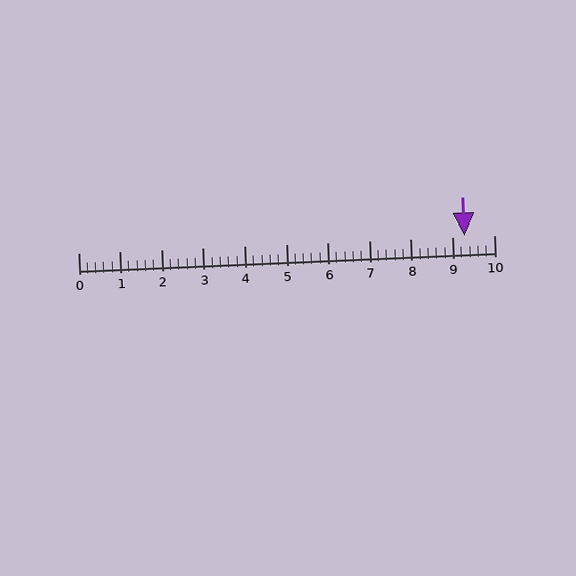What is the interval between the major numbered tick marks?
The major tick marks are spaced 1 units apart.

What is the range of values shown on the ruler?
The ruler shows values from 0 to 10.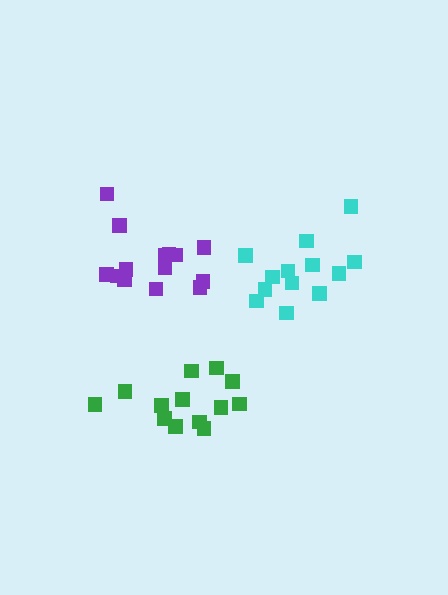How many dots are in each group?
Group 1: 13 dots, Group 2: 13 dots, Group 3: 14 dots (40 total).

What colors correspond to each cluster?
The clusters are colored: cyan, green, purple.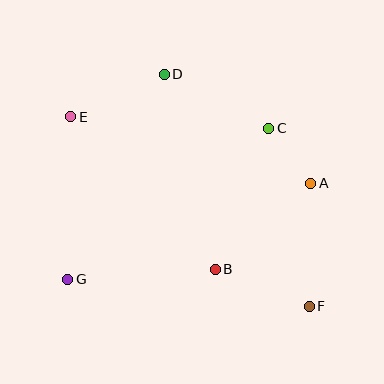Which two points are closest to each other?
Points A and C are closest to each other.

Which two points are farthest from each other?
Points E and F are farthest from each other.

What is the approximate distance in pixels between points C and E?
The distance between C and E is approximately 199 pixels.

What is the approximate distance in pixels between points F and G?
The distance between F and G is approximately 243 pixels.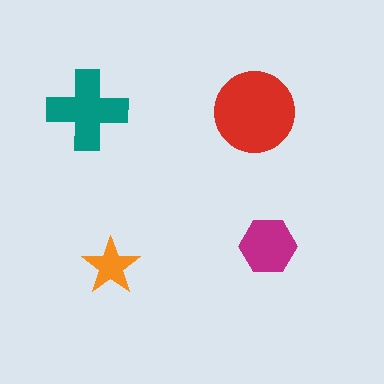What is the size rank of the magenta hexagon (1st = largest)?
3rd.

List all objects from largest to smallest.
The red circle, the teal cross, the magenta hexagon, the orange star.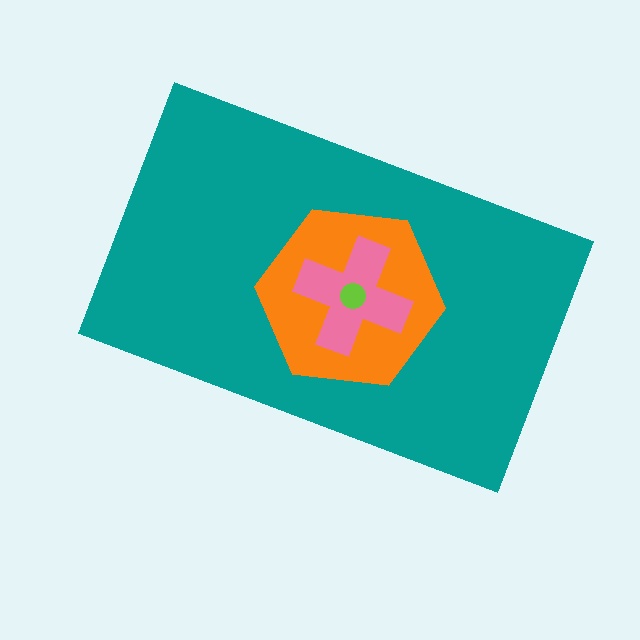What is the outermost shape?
The teal rectangle.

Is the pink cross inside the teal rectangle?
Yes.